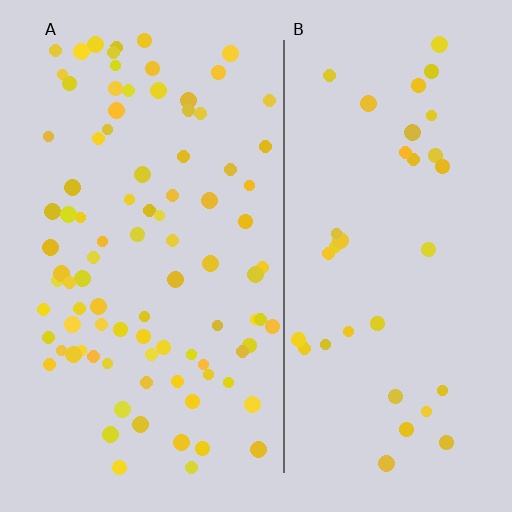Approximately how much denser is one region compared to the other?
Approximately 2.6× — region A over region B.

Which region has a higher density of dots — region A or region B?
A (the left).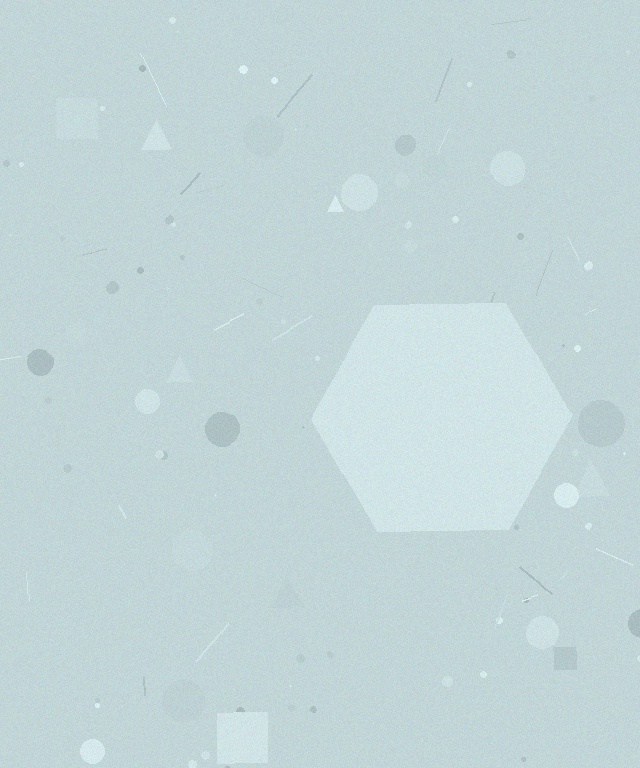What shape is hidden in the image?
A hexagon is hidden in the image.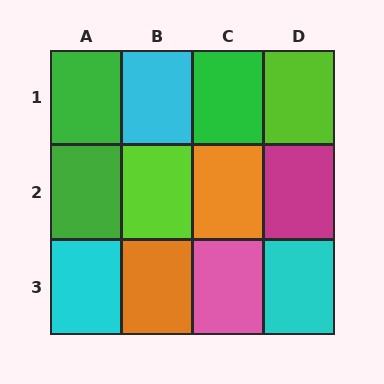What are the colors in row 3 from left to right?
Cyan, orange, pink, cyan.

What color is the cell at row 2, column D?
Magenta.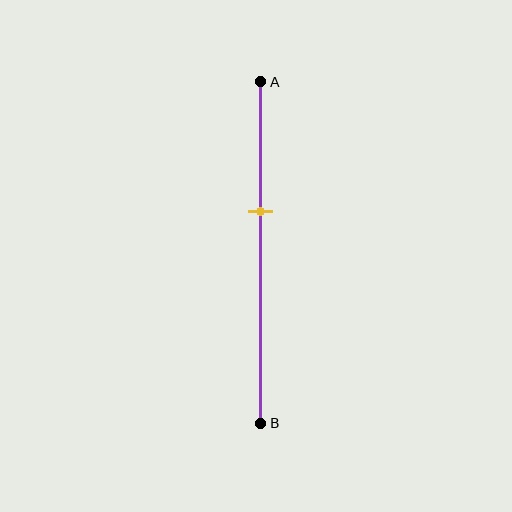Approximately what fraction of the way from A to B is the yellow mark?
The yellow mark is approximately 40% of the way from A to B.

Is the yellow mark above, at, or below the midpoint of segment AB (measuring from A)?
The yellow mark is above the midpoint of segment AB.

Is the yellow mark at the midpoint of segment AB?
No, the mark is at about 40% from A, not at the 50% midpoint.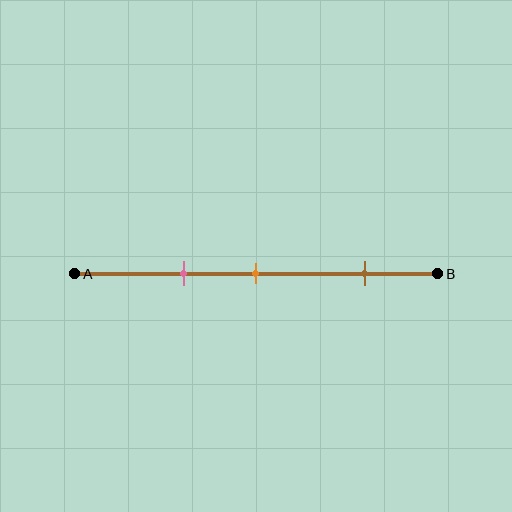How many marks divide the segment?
There are 3 marks dividing the segment.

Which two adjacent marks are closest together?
The pink and orange marks are the closest adjacent pair.